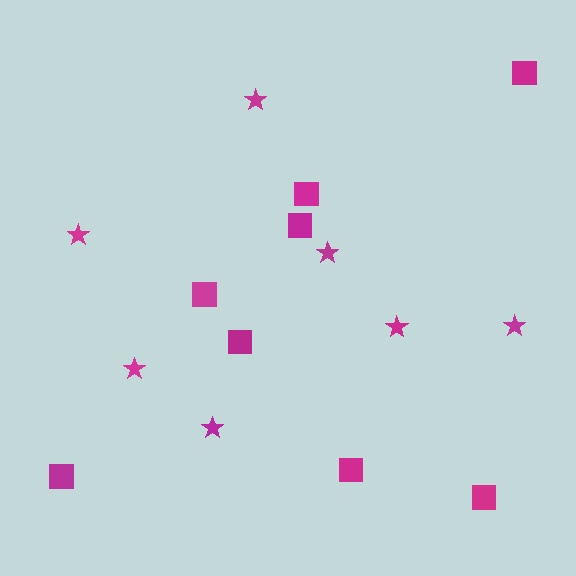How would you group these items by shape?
There are 2 groups: one group of squares (8) and one group of stars (7).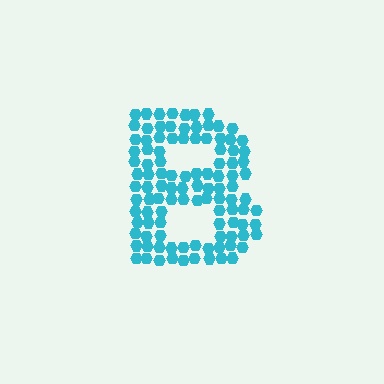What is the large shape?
The large shape is the letter B.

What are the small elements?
The small elements are hexagons.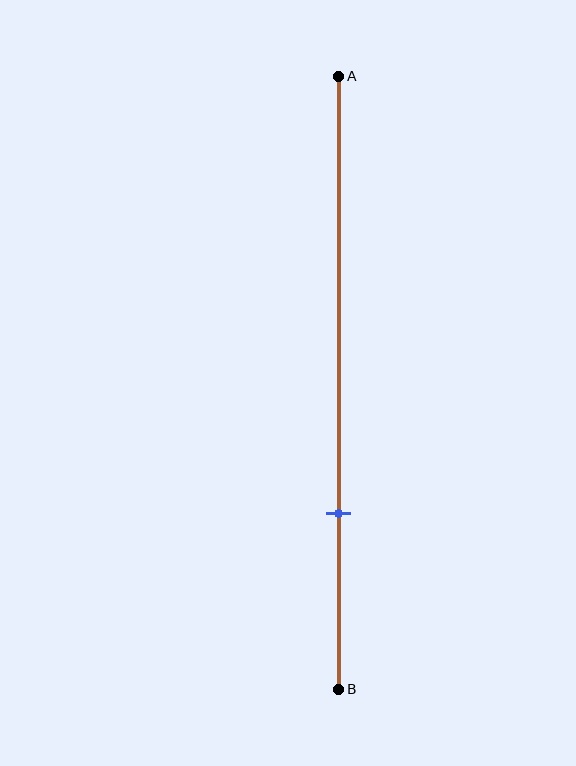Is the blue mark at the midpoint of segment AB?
No, the mark is at about 70% from A, not at the 50% midpoint.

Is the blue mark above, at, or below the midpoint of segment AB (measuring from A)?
The blue mark is below the midpoint of segment AB.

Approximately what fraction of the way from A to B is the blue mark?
The blue mark is approximately 70% of the way from A to B.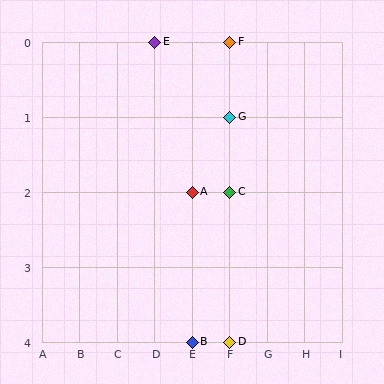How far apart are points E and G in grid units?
Points E and G are 2 columns and 1 row apart (about 2.2 grid units diagonally).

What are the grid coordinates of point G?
Point G is at grid coordinates (F, 1).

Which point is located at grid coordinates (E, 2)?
Point A is at (E, 2).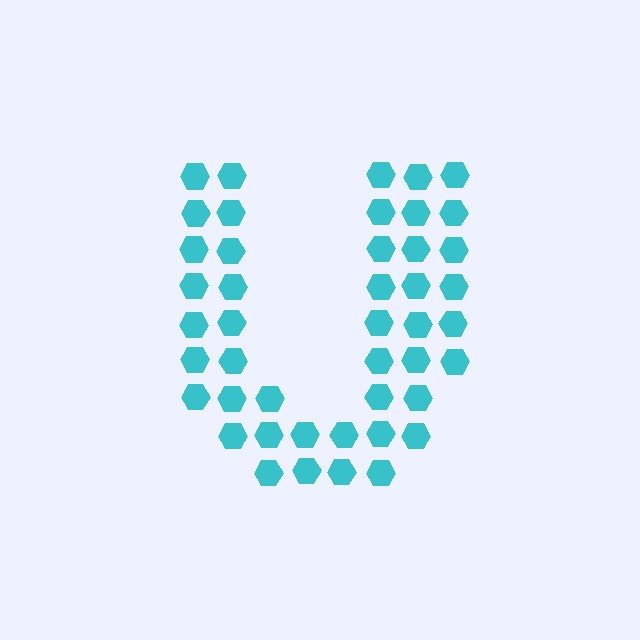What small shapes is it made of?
It is made of small hexagons.